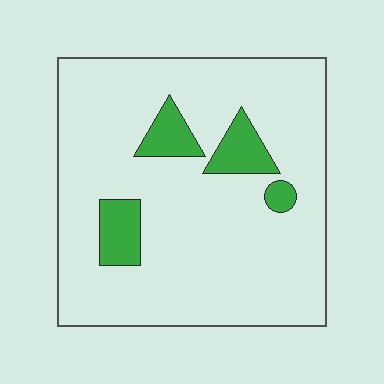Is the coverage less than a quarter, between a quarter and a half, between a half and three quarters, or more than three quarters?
Less than a quarter.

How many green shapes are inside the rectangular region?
4.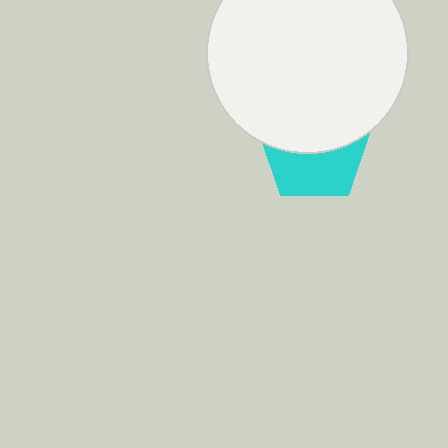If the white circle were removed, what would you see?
You would see the complete cyan pentagon.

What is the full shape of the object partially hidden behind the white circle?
The partially hidden object is a cyan pentagon.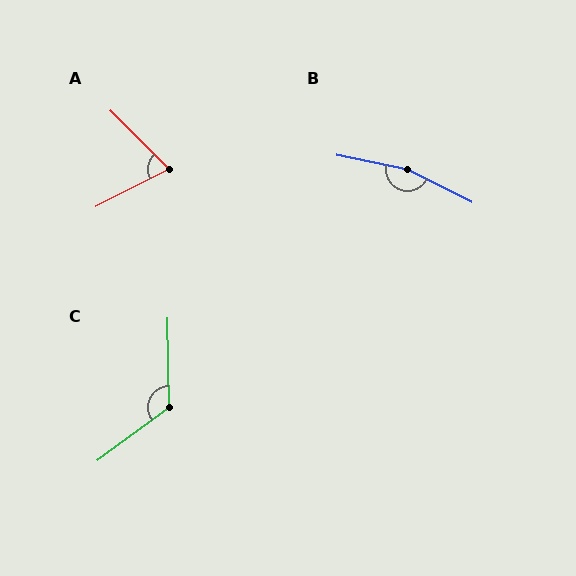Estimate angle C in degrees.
Approximately 125 degrees.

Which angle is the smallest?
A, at approximately 72 degrees.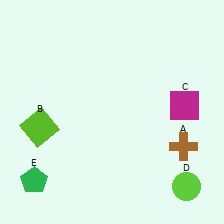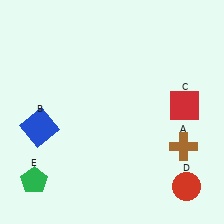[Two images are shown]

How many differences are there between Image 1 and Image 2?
There are 3 differences between the two images.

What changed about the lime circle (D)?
In Image 1, D is lime. In Image 2, it changed to red.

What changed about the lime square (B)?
In Image 1, B is lime. In Image 2, it changed to blue.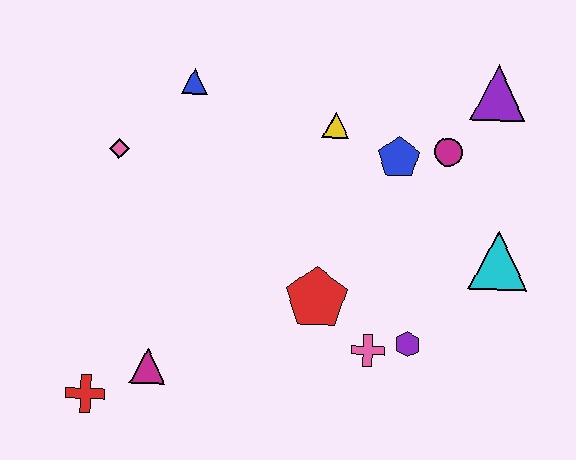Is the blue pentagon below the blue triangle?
Yes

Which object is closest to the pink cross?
The purple hexagon is closest to the pink cross.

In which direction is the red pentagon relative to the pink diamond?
The red pentagon is to the right of the pink diamond.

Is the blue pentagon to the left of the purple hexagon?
Yes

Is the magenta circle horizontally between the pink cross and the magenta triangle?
No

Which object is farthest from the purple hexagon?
The pink diamond is farthest from the purple hexagon.